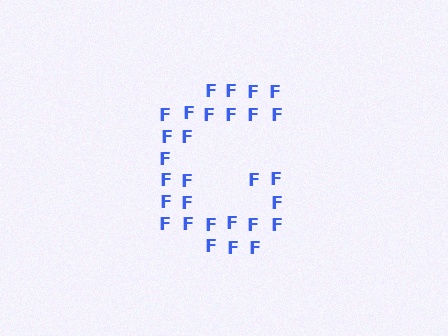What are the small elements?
The small elements are letter F's.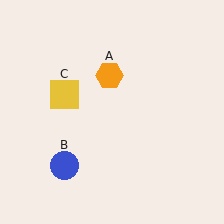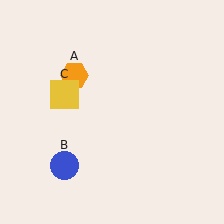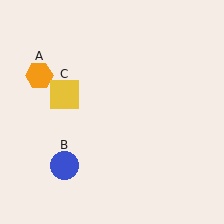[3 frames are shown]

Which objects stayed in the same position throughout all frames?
Blue circle (object B) and yellow square (object C) remained stationary.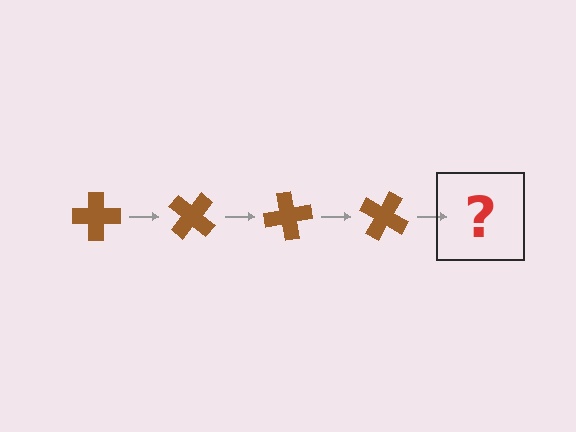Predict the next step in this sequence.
The next step is a brown cross rotated 160 degrees.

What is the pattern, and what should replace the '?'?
The pattern is that the cross rotates 40 degrees each step. The '?' should be a brown cross rotated 160 degrees.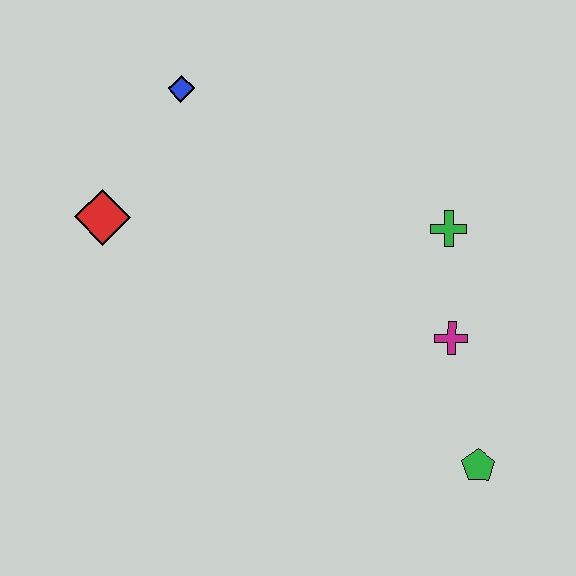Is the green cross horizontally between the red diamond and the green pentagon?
Yes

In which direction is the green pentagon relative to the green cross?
The green pentagon is below the green cross.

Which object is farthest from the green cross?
The red diamond is farthest from the green cross.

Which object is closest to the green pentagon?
The magenta cross is closest to the green pentagon.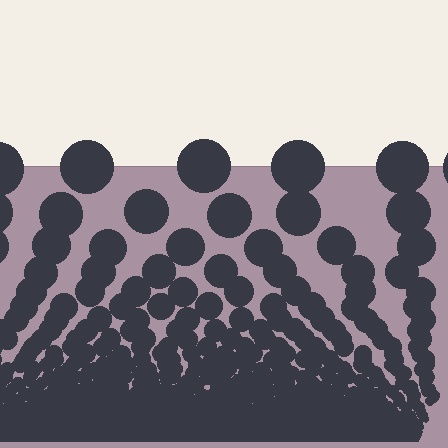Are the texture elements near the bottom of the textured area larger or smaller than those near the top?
Smaller. The gradient is inverted — elements near the bottom are smaller and denser.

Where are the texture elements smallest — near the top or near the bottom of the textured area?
Near the bottom.